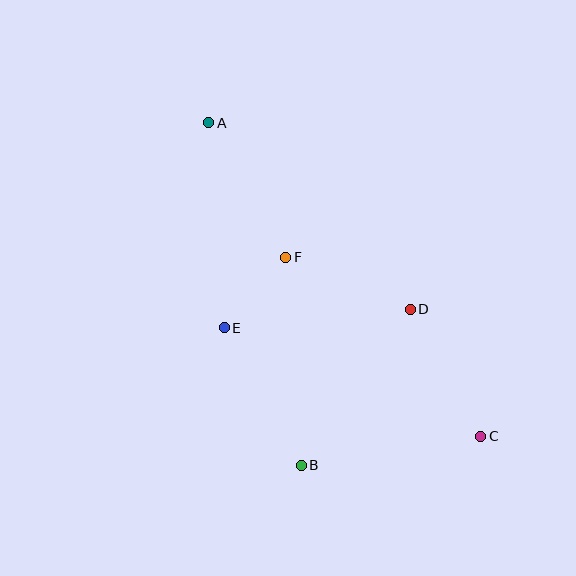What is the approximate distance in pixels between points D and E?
The distance between D and E is approximately 187 pixels.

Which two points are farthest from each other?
Points A and C are farthest from each other.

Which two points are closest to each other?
Points E and F are closest to each other.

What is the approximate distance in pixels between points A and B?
The distance between A and B is approximately 354 pixels.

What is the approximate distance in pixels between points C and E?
The distance between C and E is approximately 278 pixels.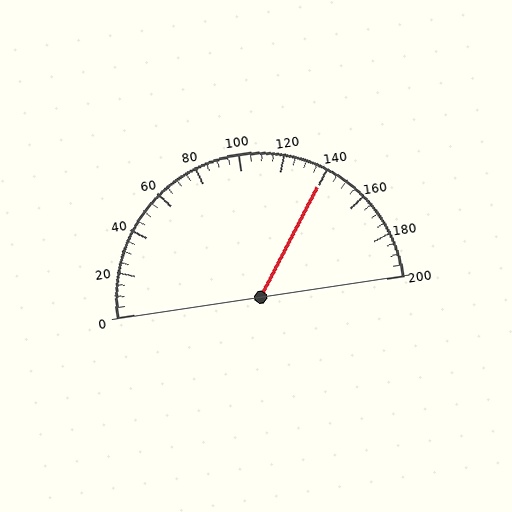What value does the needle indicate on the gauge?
The needle indicates approximately 140.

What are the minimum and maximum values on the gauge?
The gauge ranges from 0 to 200.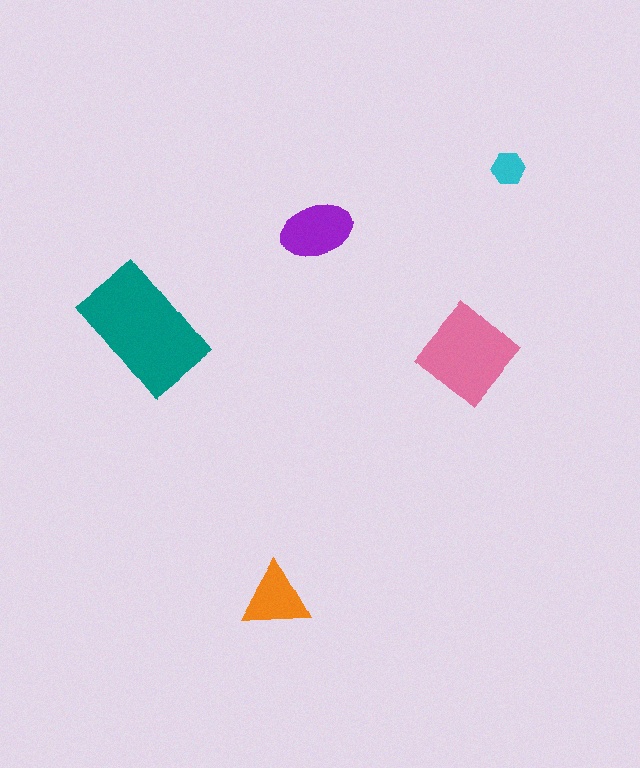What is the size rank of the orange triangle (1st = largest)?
4th.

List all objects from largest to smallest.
The teal rectangle, the pink diamond, the purple ellipse, the orange triangle, the cyan hexagon.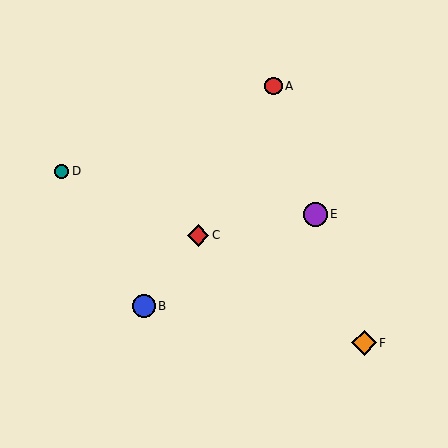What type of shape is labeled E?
Shape E is a purple circle.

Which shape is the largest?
The orange diamond (labeled F) is the largest.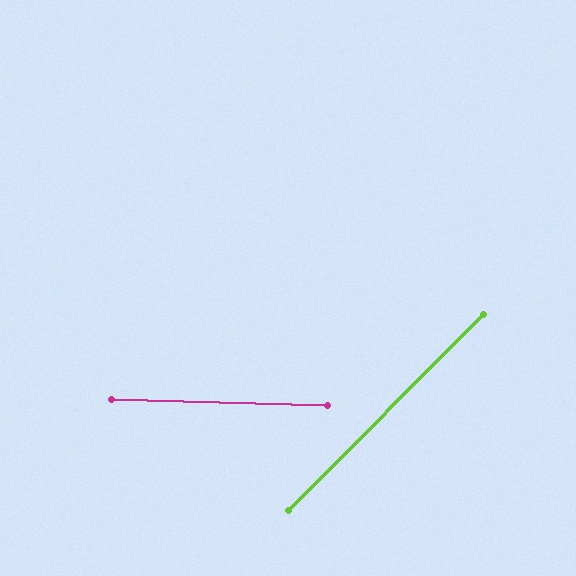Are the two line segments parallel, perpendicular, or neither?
Neither parallel nor perpendicular — they differ by about 47°.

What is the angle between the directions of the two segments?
Approximately 47 degrees.